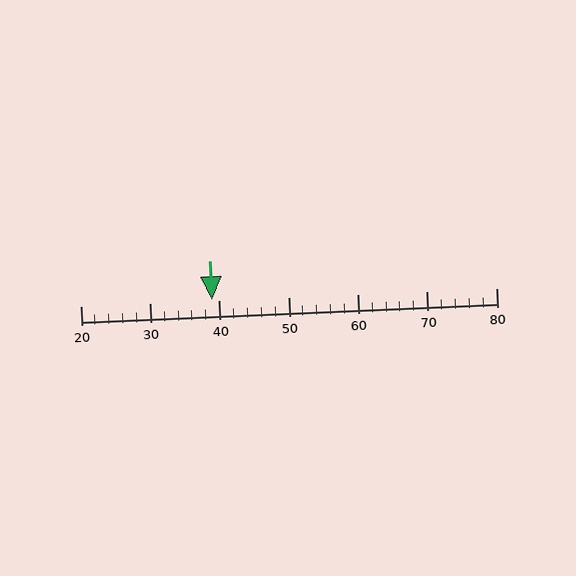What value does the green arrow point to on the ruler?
The green arrow points to approximately 39.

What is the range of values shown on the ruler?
The ruler shows values from 20 to 80.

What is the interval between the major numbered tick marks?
The major tick marks are spaced 10 units apart.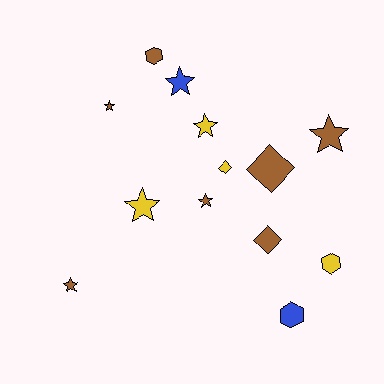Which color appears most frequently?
Brown, with 7 objects.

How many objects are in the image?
There are 13 objects.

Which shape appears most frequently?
Star, with 7 objects.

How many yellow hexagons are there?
There is 1 yellow hexagon.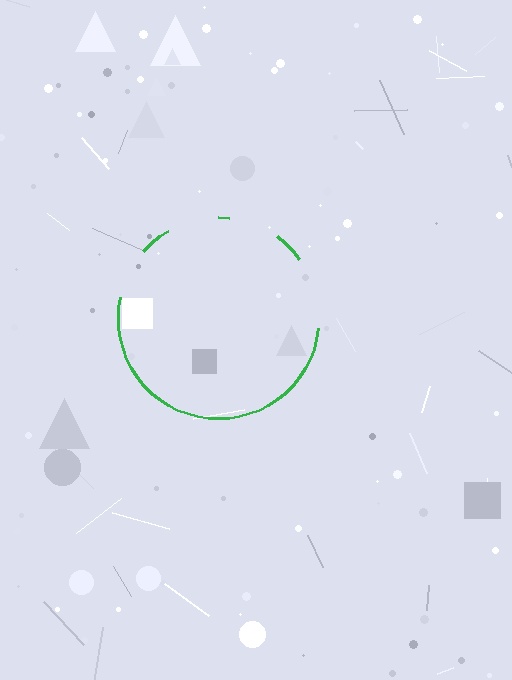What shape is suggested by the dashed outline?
The dashed outline suggests a circle.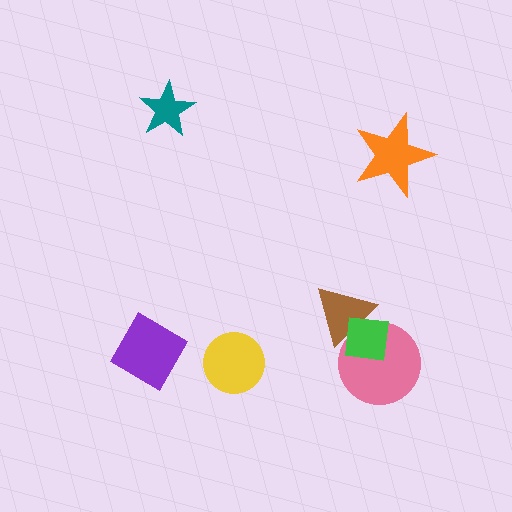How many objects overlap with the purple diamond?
0 objects overlap with the purple diamond.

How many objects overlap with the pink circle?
2 objects overlap with the pink circle.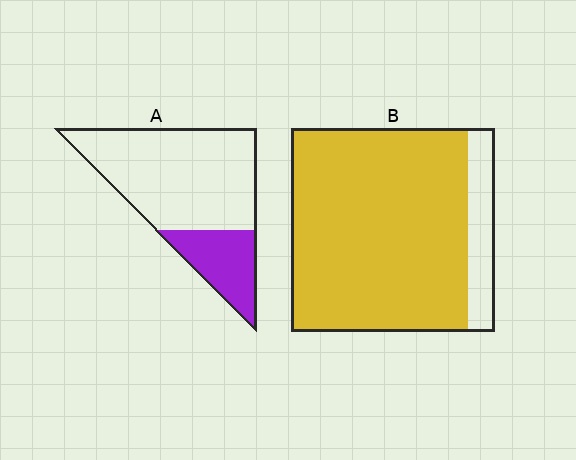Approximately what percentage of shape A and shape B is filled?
A is approximately 25% and B is approximately 85%.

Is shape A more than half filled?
No.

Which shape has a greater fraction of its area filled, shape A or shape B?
Shape B.